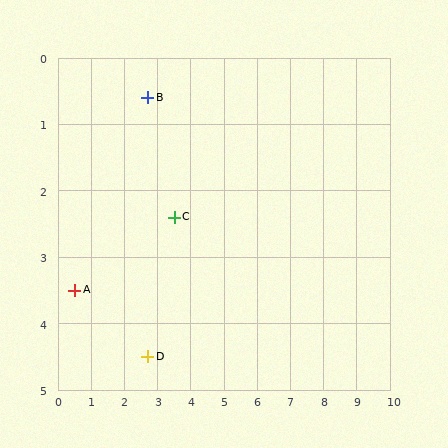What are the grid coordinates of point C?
Point C is at approximately (3.5, 2.4).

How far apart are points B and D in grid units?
Points B and D are about 3.9 grid units apart.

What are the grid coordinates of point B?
Point B is at approximately (2.7, 0.6).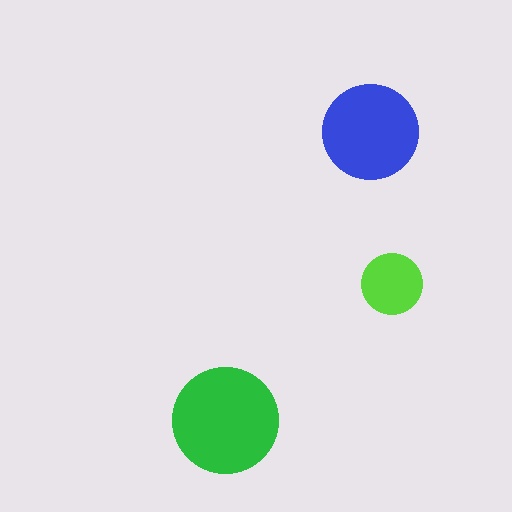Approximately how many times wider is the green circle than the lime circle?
About 1.5 times wider.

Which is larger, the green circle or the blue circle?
The green one.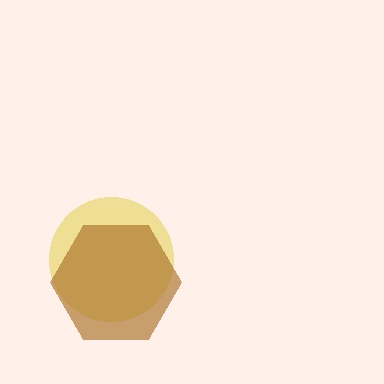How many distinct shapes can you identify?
There are 2 distinct shapes: a yellow circle, a brown hexagon.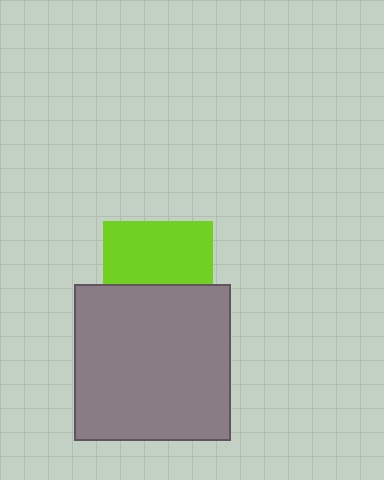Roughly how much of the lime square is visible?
About half of it is visible (roughly 57%).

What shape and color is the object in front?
The object in front is a gray square.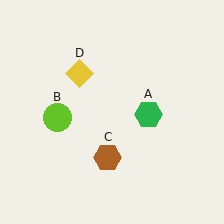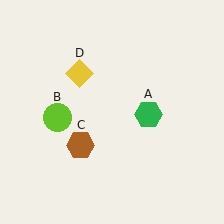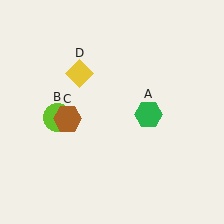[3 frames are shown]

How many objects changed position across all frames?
1 object changed position: brown hexagon (object C).